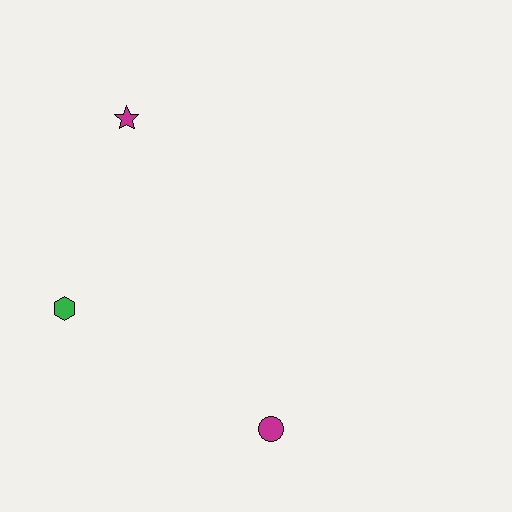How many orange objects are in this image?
There are no orange objects.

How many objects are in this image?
There are 3 objects.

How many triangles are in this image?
There are no triangles.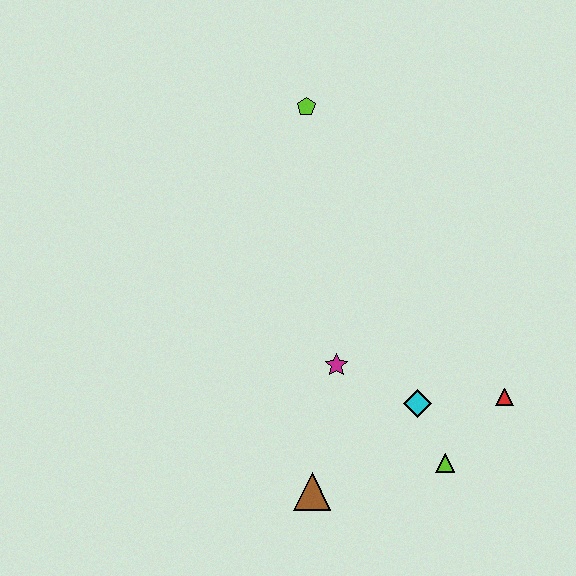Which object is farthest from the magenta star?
The lime pentagon is farthest from the magenta star.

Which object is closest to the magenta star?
The cyan diamond is closest to the magenta star.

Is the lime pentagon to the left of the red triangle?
Yes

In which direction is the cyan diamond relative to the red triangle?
The cyan diamond is to the left of the red triangle.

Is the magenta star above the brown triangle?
Yes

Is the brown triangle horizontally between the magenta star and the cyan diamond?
No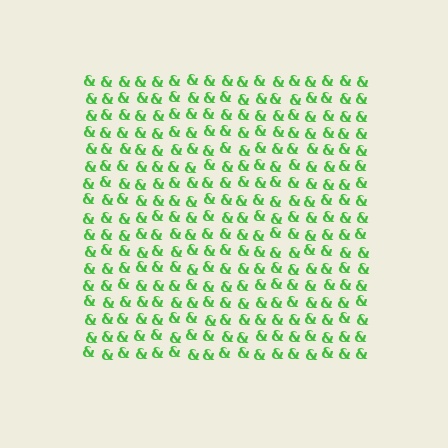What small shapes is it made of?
It is made of small ampersands.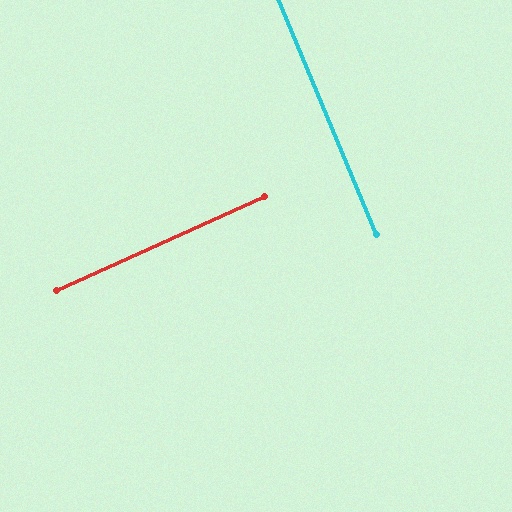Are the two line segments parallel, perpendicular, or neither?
Perpendicular — they meet at approximately 88°.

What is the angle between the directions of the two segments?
Approximately 88 degrees.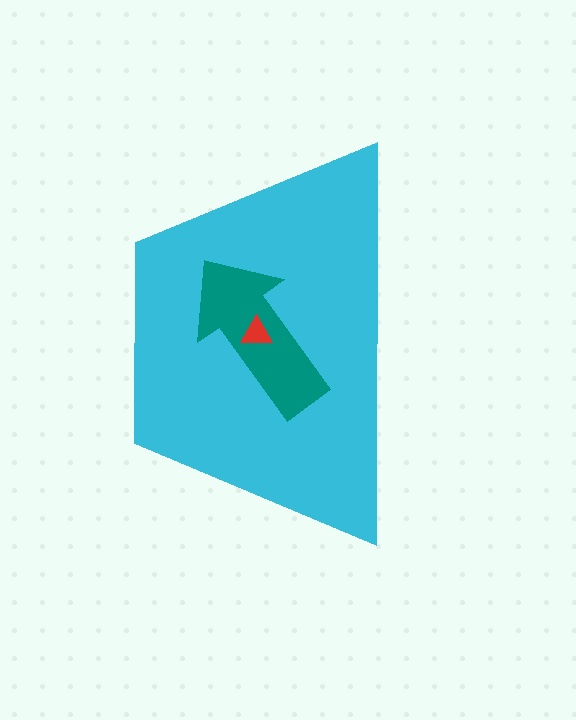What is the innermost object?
The red triangle.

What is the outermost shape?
The cyan trapezoid.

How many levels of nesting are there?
3.